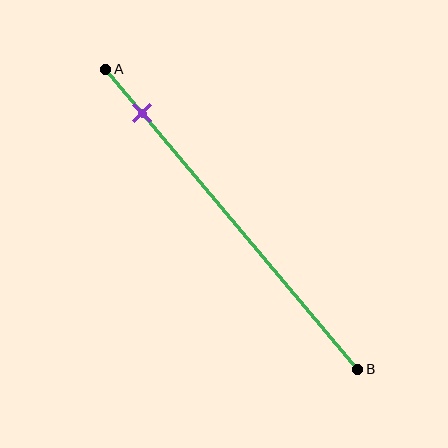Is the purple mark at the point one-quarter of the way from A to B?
No, the mark is at about 15% from A, not at the 25% one-quarter point.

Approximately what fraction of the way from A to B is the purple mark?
The purple mark is approximately 15% of the way from A to B.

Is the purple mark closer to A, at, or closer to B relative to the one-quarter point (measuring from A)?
The purple mark is closer to point A than the one-quarter point of segment AB.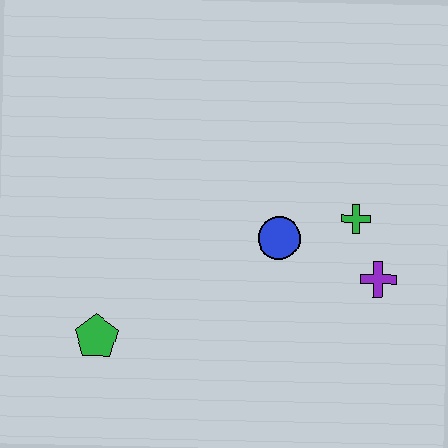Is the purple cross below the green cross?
Yes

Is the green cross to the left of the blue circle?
No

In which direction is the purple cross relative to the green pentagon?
The purple cross is to the right of the green pentagon.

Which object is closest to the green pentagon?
The blue circle is closest to the green pentagon.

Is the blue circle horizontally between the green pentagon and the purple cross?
Yes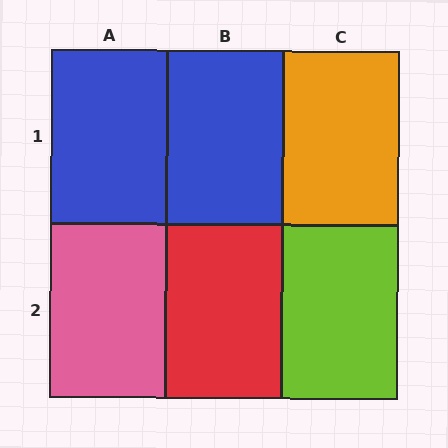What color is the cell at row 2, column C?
Lime.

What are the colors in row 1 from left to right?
Blue, blue, orange.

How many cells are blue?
2 cells are blue.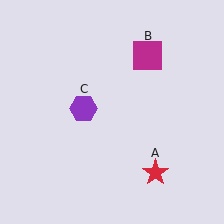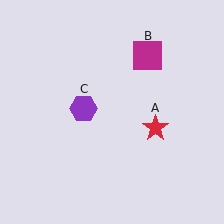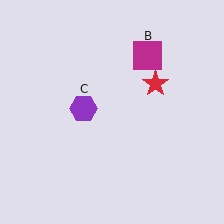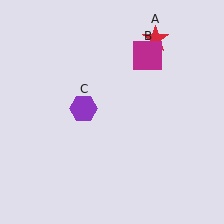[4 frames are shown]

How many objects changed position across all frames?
1 object changed position: red star (object A).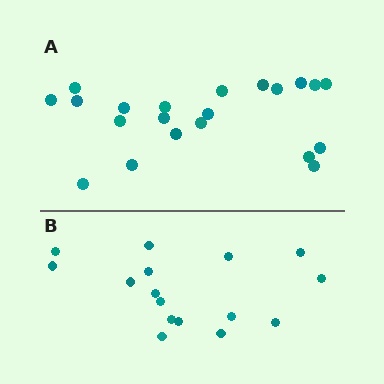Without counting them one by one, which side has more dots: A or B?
Region A (the top region) has more dots.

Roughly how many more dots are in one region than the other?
Region A has about 5 more dots than region B.